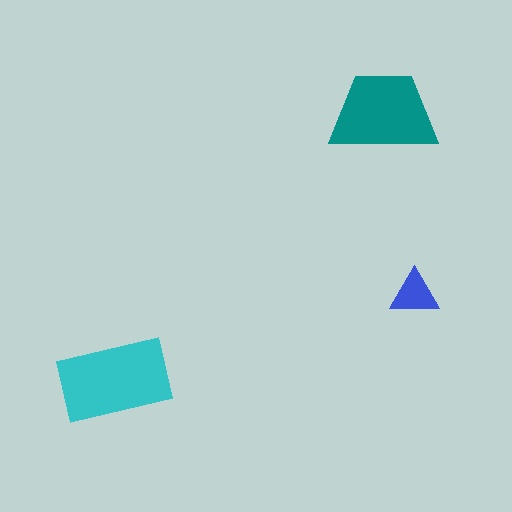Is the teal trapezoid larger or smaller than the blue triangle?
Larger.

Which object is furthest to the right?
The blue triangle is rightmost.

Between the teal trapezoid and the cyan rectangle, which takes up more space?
The cyan rectangle.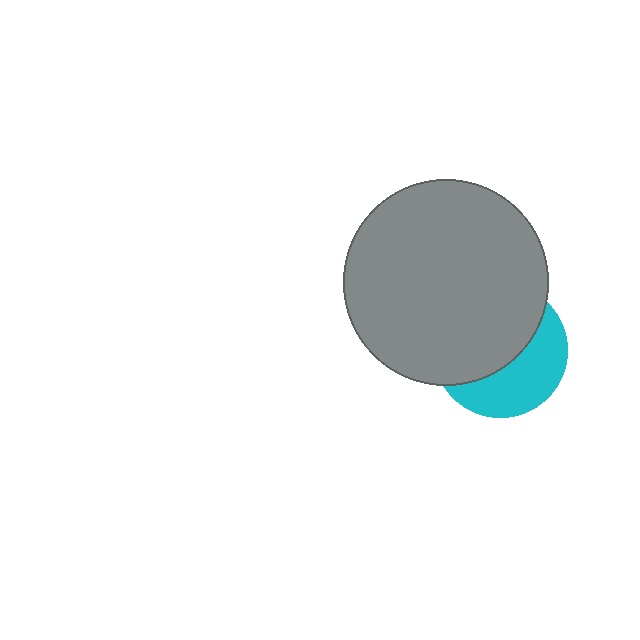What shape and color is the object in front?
The object in front is a gray circle.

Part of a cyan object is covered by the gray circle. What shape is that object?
It is a circle.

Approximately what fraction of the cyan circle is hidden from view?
Roughly 58% of the cyan circle is hidden behind the gray circle.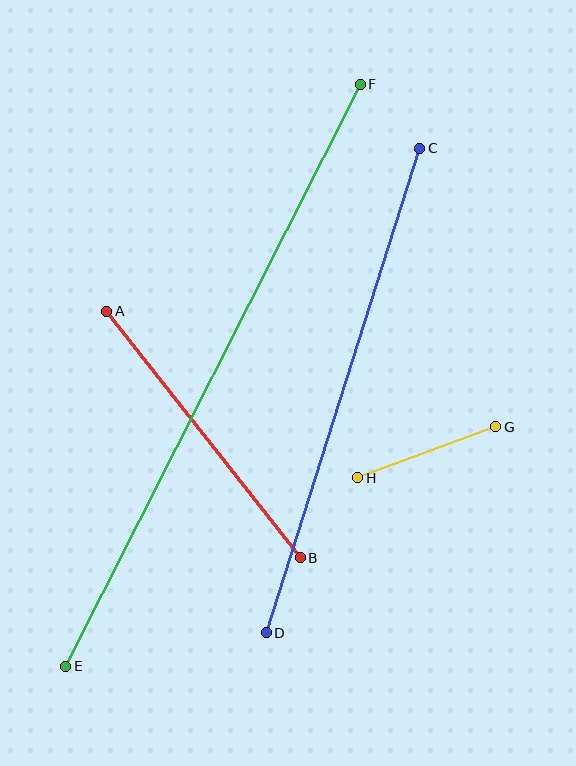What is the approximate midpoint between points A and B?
The midpoint is at approximately (203, 434) pixels.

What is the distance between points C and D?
The distance is approximately 509 pixels.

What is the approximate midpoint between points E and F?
The midpoint is at approximately (213, 375) pixels.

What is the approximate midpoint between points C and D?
The midpoint is at approximately (343, 391) pixels.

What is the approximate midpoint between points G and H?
The midpoint is at approximately (427, 452) pixels.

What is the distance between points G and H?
The distance is approximately 147 pixels.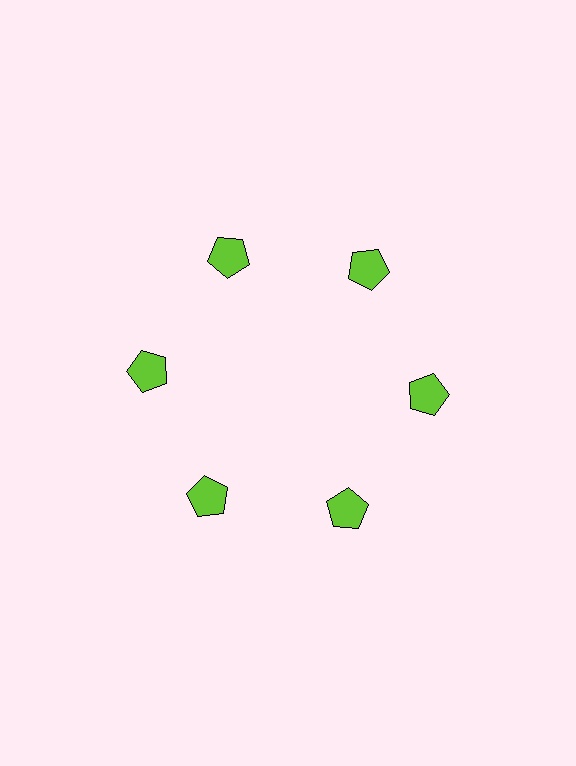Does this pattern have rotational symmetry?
Yes, this pattern has 6-fold rotational symmetry. It looks the same after rotating 60 degrees around the center.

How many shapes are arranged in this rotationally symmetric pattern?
There are 6 shapes, arranged in 6 groups of 1.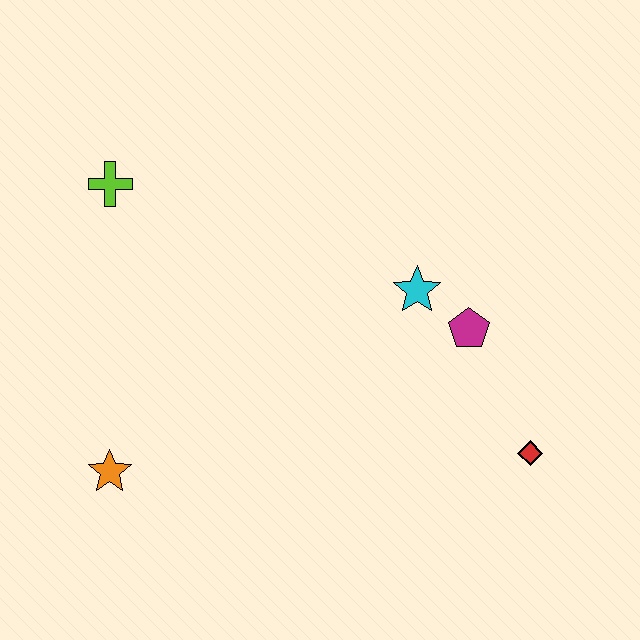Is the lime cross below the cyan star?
No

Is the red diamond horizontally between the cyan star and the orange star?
No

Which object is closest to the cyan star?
The magenta pentagon is closest to the cyan star.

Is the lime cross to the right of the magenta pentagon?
No